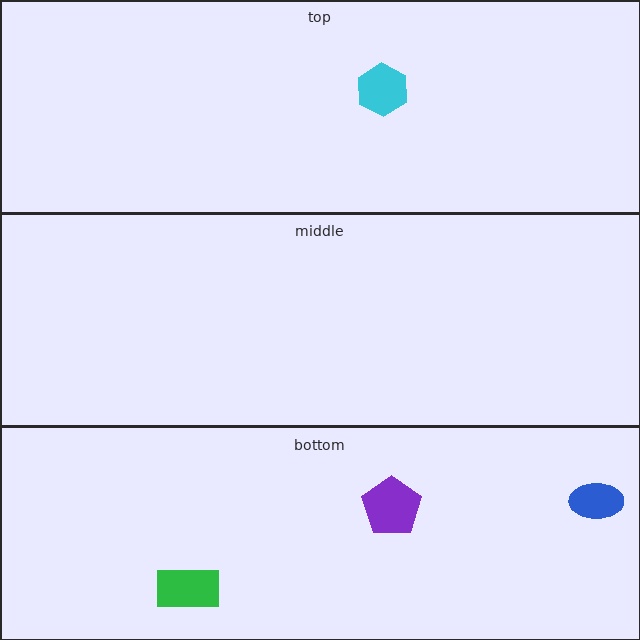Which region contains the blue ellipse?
The bottom region.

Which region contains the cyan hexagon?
The top region.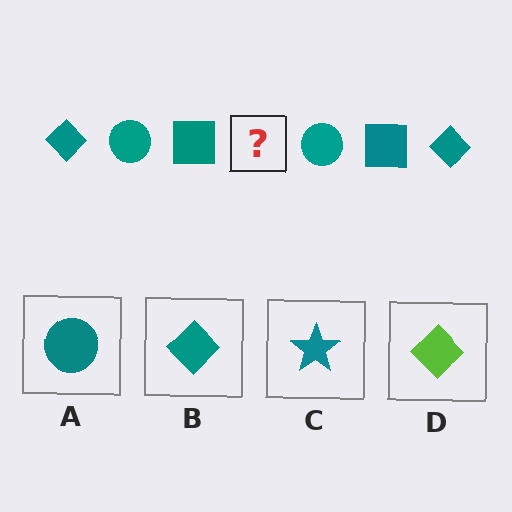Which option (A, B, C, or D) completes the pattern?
B.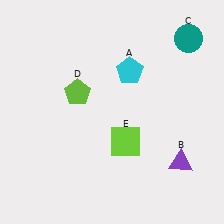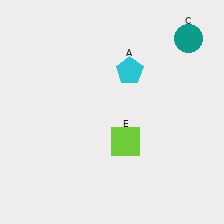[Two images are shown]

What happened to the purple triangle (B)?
The purple triangle (B) was removed in Image 2. It was in the bottom-right area of Image 1.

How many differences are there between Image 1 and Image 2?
There are 2 differences between the two images.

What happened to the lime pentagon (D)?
The lime pentagon (D) was removed in Image 2. It was in the top-left area of Image 1.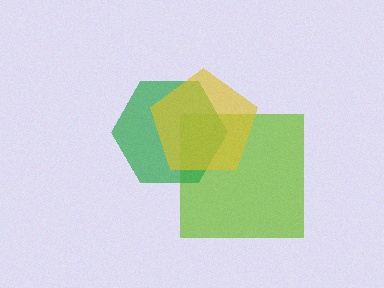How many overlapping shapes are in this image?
There are 3 overlapping shapes in the image.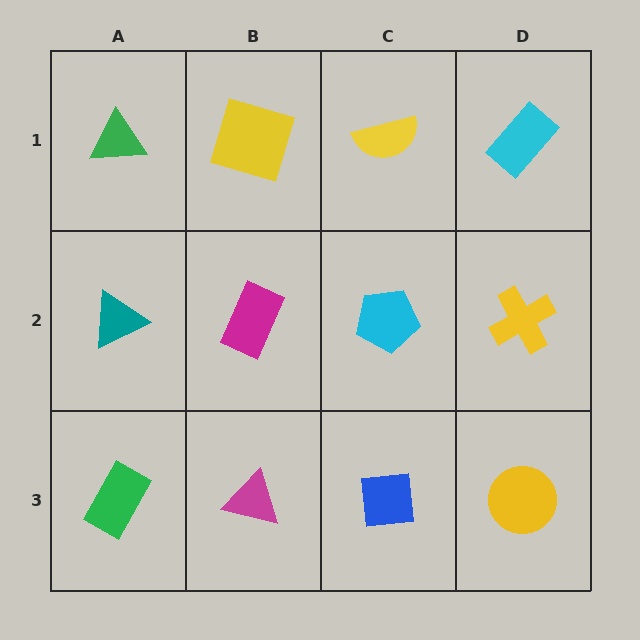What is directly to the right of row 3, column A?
A magenta triangle.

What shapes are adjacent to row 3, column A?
A teal triangle (row 2, column A), a magenta triangle (row 3, column B).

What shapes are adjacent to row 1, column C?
A cyan pentagon (row 2, column C), a yellow square (row 1, column B), a cyan rectangle (row 1, column D).